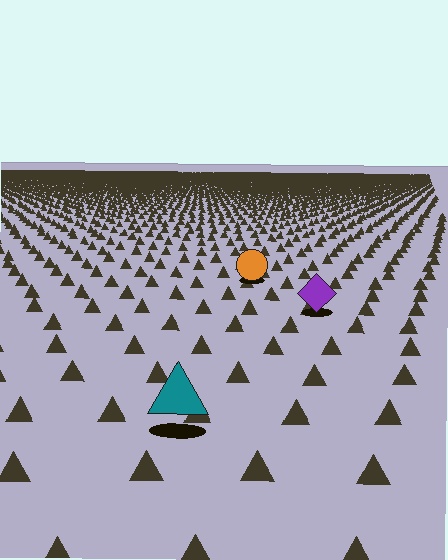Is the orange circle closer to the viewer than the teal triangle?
No. The teal triangle is closer — you can tell from the texture gradient: the ground texture is coarser near it.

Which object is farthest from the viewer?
The orange circle is farthest from the viewer. It appears smaller and the ground texture around it is denser.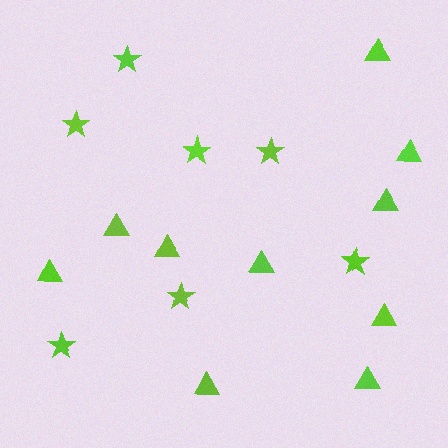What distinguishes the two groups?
There are 2 groups: one group of triangles (10) and one group of stars (7).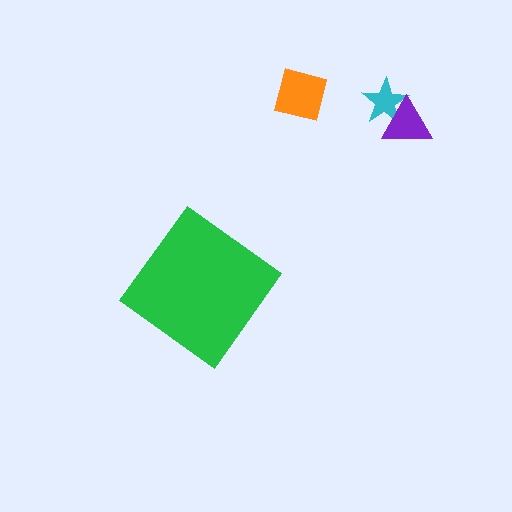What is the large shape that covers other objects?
A green diamond.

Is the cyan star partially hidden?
No, the cyan star is fully visible.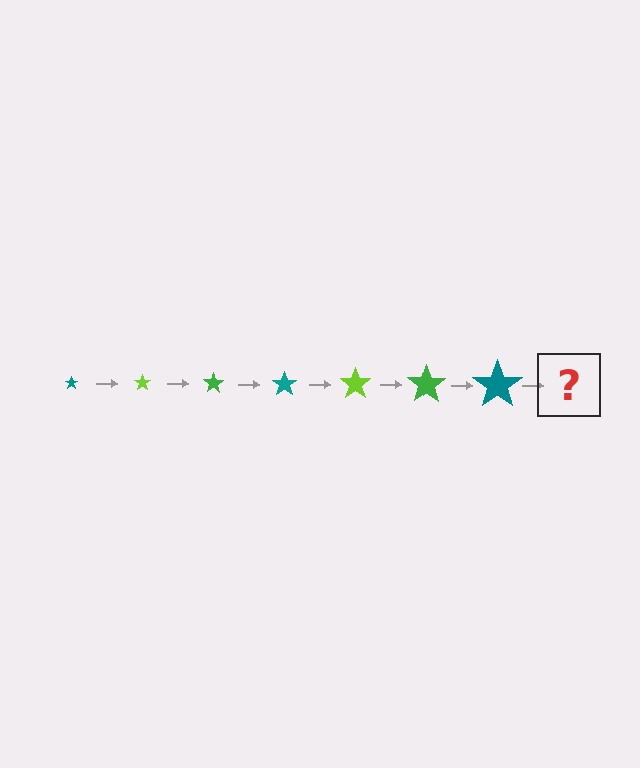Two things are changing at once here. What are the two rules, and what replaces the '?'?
The two rules are that the star grows larger each step and the color cycles through teal, lime, and green. The '?' should be a lime star, larger than the previous one.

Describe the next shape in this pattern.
It should be a lime star, larger than the previous one.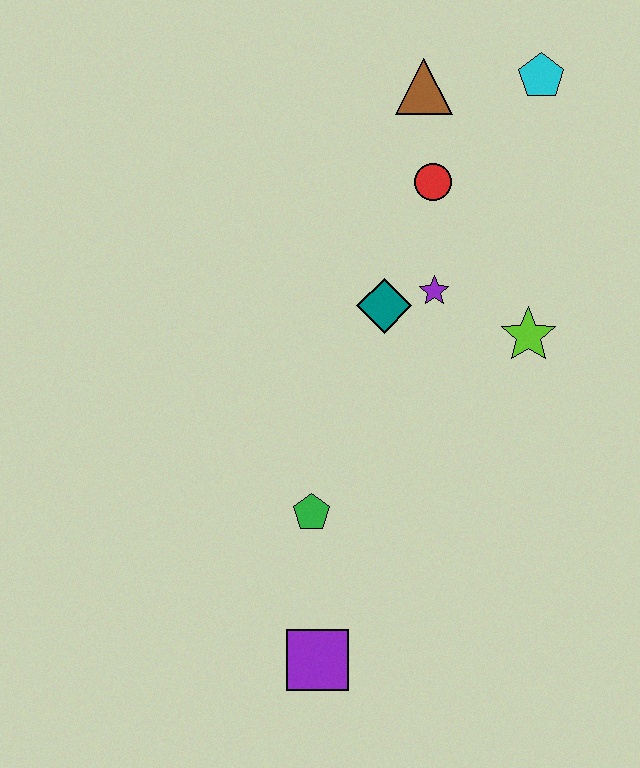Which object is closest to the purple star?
The teal diamond is closest to the purple star.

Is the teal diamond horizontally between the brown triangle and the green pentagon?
Yes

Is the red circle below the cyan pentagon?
Yes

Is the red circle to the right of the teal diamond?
Yes